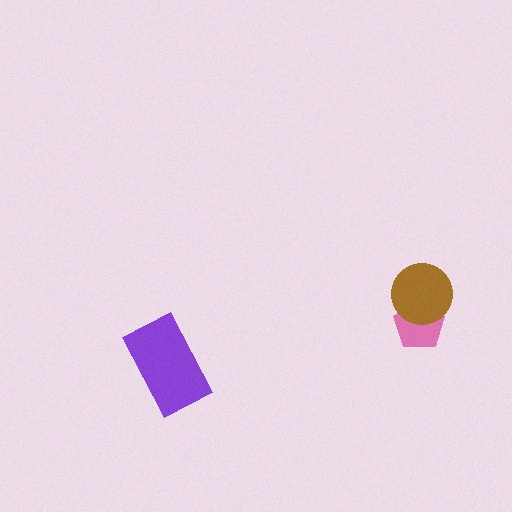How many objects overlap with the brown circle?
1 object overlaps with the brown circle.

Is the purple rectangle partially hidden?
No, no other shape covers it.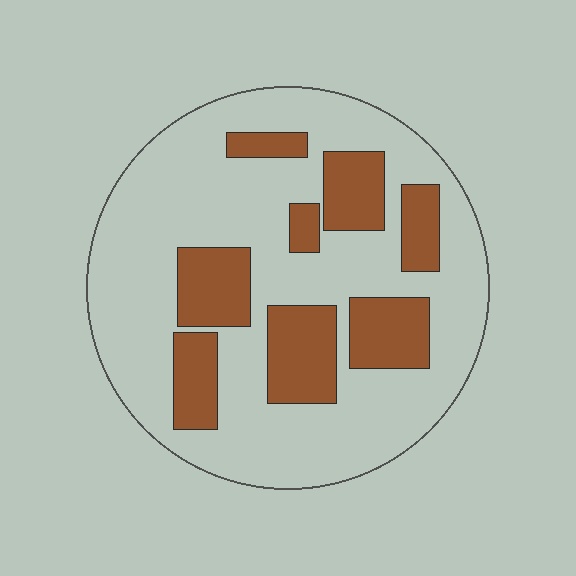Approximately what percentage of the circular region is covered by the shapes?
Approximately 25%.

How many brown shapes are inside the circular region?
8.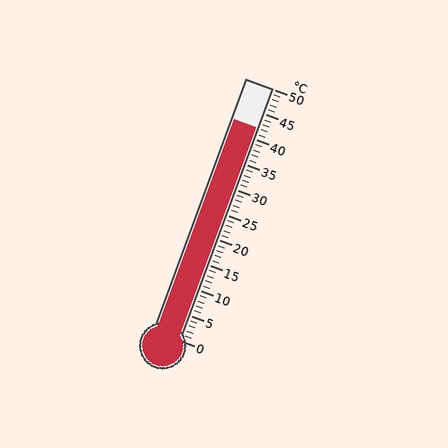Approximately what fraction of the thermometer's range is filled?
The thermometer is filled to approximately 85% of its range.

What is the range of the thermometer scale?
The thermometer scale ranges from 0°C to 50°C.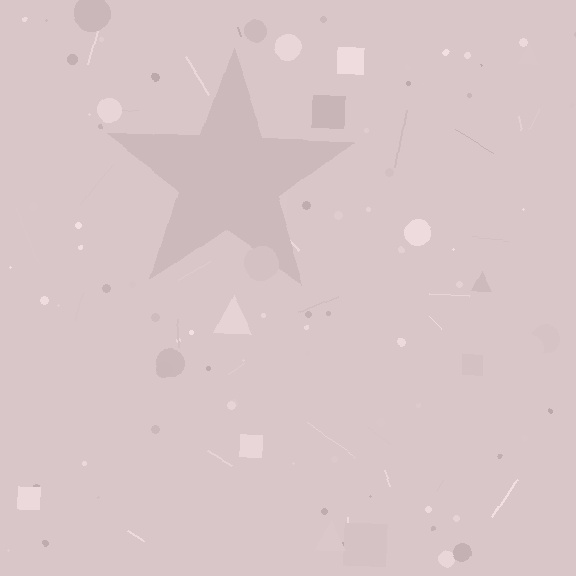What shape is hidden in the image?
A star is hidden in the image.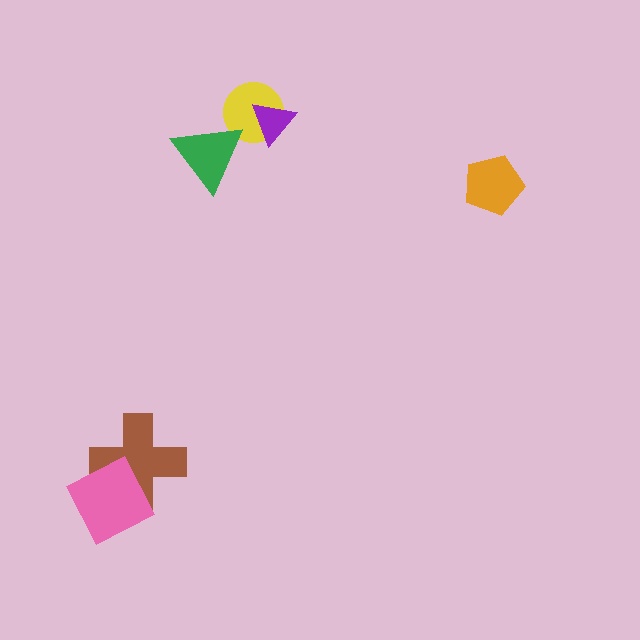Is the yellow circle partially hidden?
Yes, it is partially covered by another shape.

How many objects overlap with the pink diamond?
1 object overlaps with the pink diamond.